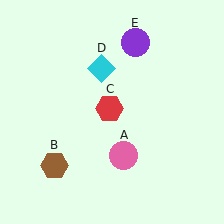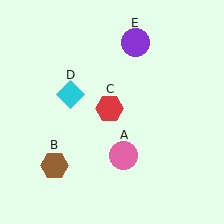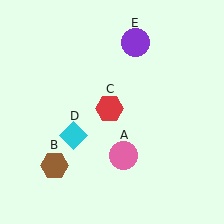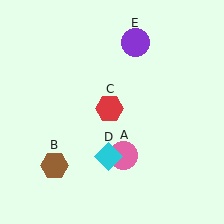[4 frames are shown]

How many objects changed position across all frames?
1 object changed position: cyan diamond (object D).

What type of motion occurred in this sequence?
The cyan diamond (object D) rotated counterclockwise around the center of the scene.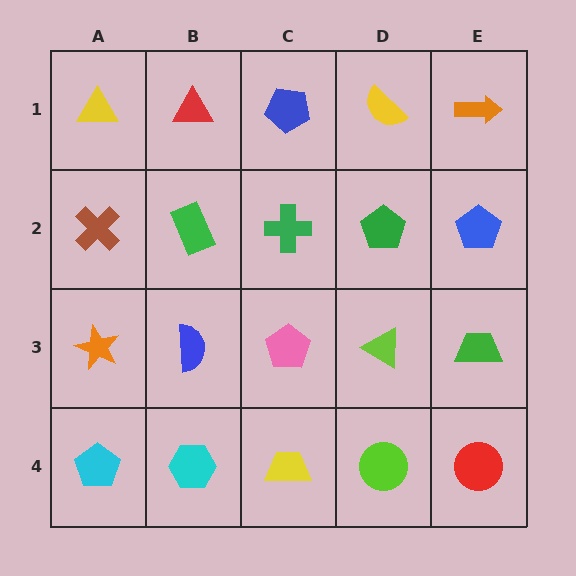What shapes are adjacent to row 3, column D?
A green pentagon (row 2, column D), a lime circle (row 4, column D), a pink pentagon (row 3, column C), a green trapezoid (row 3, column E).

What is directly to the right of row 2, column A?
A green rectangle.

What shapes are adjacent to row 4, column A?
An orange star (row 3, column A), a cyan hexagon (row 4, column B).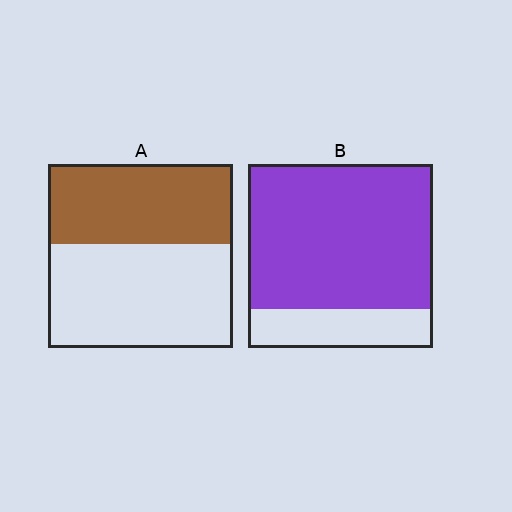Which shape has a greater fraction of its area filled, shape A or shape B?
Shape B.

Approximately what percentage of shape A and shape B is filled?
A is approximately 45% and B is approximately 80%.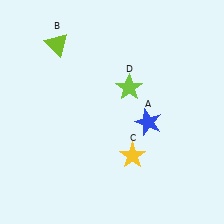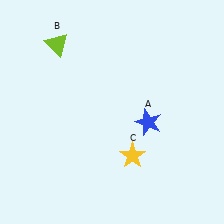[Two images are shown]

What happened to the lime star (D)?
The lime star (D) was removed in Image 2. It was in the top-right area of Image 1.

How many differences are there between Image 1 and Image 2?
There is 1 difference between the two images.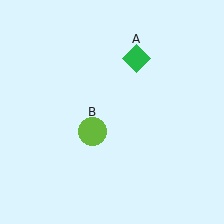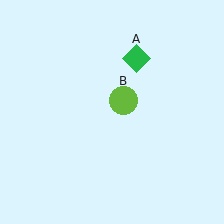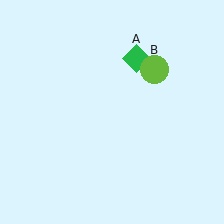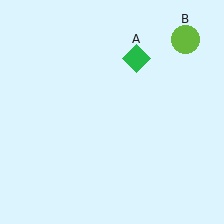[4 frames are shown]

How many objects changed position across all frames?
1 object changed position: lime circle (object B).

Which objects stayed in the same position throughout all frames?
Green diamond (object A) remained stationary.